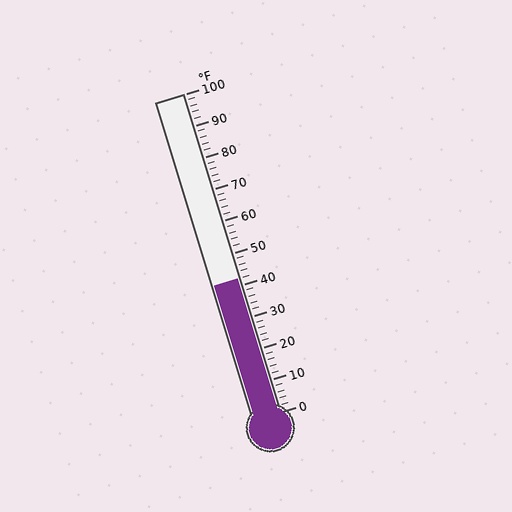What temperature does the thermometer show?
The thermometer shows approximately 42°F.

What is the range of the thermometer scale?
The thermometer scale ranges from 0°F to 100°F.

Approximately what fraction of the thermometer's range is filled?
The thermometer is filled to approximately 40% of its range.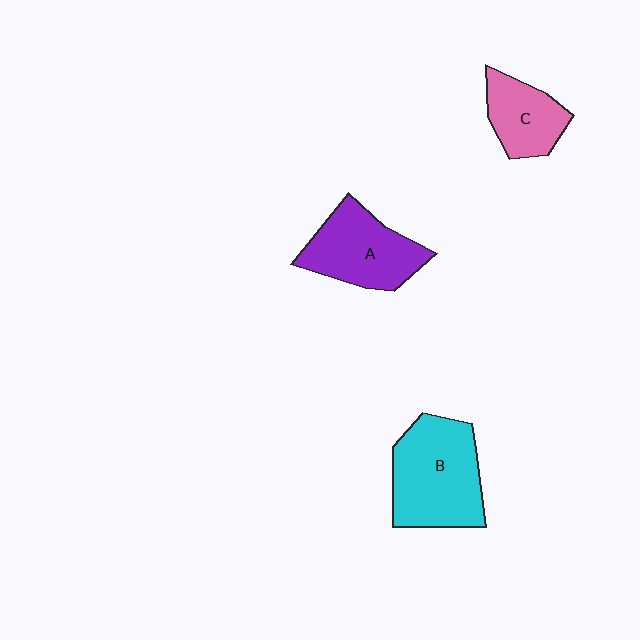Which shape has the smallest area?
Shape C (pink).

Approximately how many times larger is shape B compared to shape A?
Approximately 1.2 times.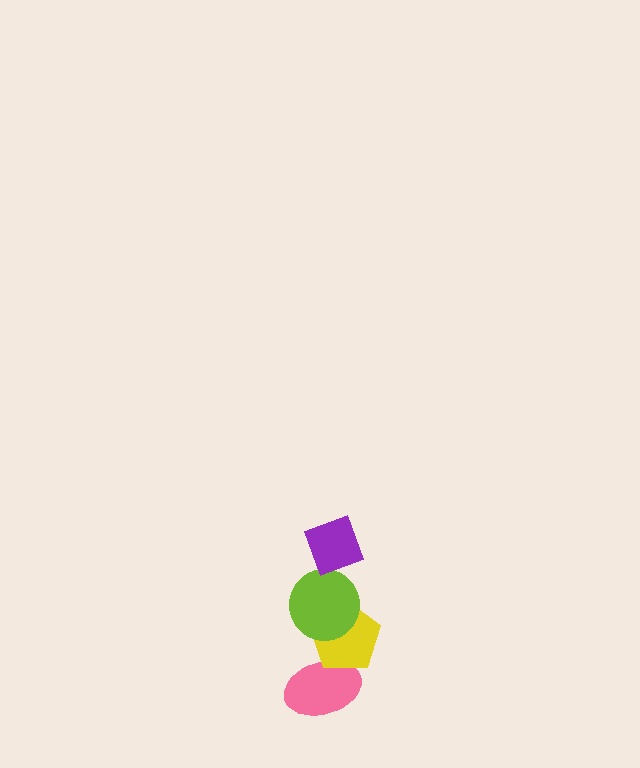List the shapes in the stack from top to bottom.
From top to bottom: the purple diamond, the lime circle, the yellow pentagon, the pink ellipse.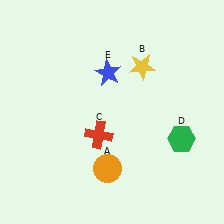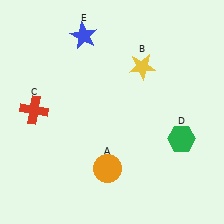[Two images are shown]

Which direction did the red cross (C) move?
The red cross (C) moved left.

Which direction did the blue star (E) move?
The blue star (E) moved up.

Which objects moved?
The objects that moved are: the red cross (C), the blue star (E).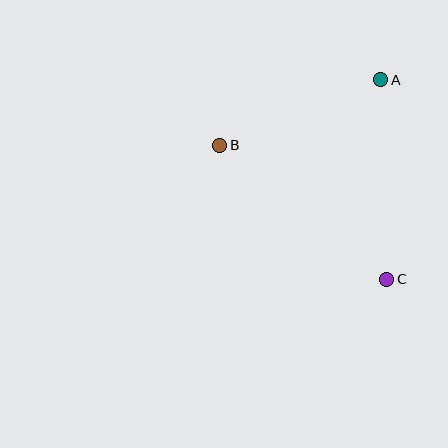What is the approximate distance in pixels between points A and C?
The distance between A and C is approximately 200 pixels.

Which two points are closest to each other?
Points A and B are closest to each other.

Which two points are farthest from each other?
Points B and C are farthest from each other.